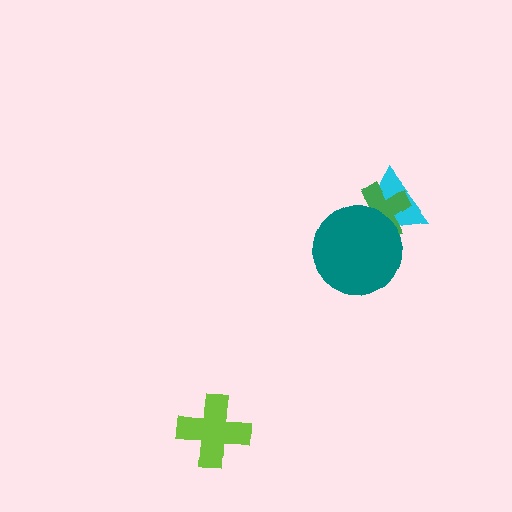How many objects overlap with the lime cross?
0 objects overlap with the lime cross.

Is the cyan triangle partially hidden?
Yes, it is partially covered by another shape.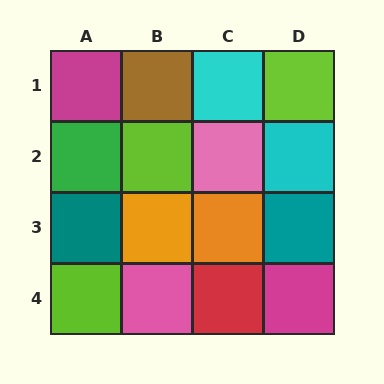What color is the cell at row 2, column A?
Green.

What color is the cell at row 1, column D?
Lime.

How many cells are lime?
3 cells are lime.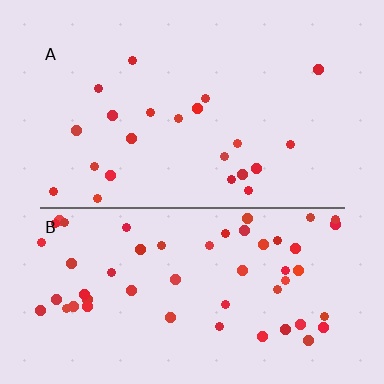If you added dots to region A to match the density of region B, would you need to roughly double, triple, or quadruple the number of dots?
Approximately triple.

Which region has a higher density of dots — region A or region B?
B (the bottom).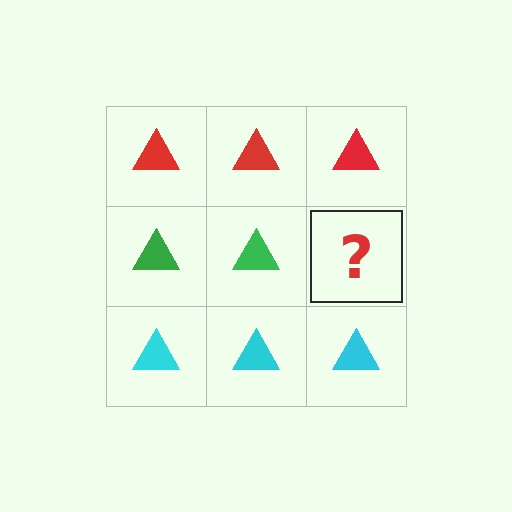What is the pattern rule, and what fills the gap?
The rule is that each row has a consistent color. The gap should be filled with a green triangle.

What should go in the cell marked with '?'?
The missing cell should contain a green triangle.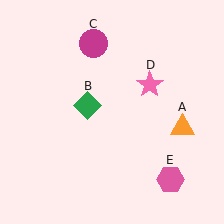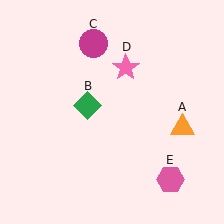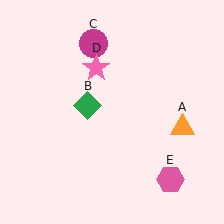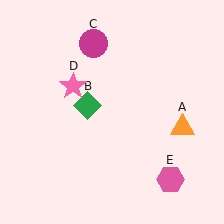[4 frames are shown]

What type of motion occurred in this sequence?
The pink star (object D) rotated counterclockwise around the center of the scene.